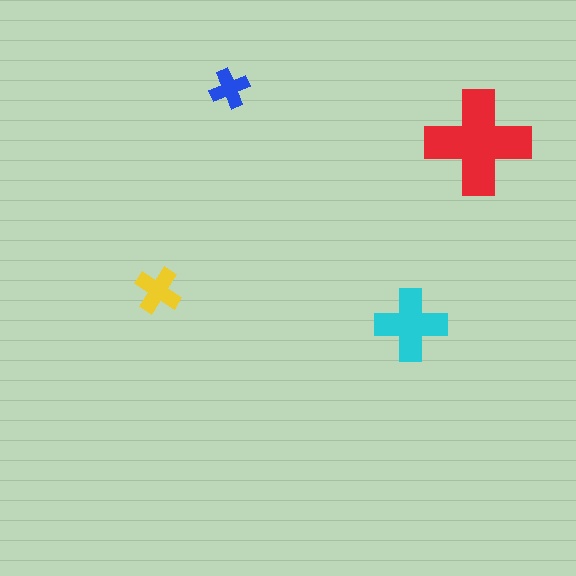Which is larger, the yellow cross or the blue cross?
The yellow one.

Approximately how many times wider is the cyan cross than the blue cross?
About 2 times wider.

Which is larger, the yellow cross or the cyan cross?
The cyan one.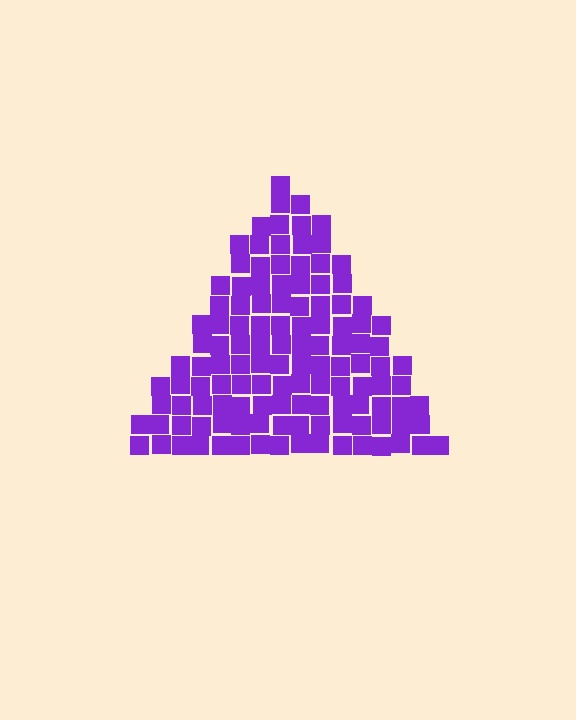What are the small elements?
The small elements are squares.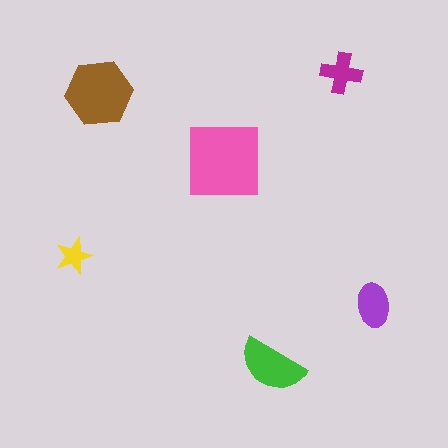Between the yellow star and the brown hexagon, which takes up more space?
The brown hexagon.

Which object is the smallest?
The yellow star.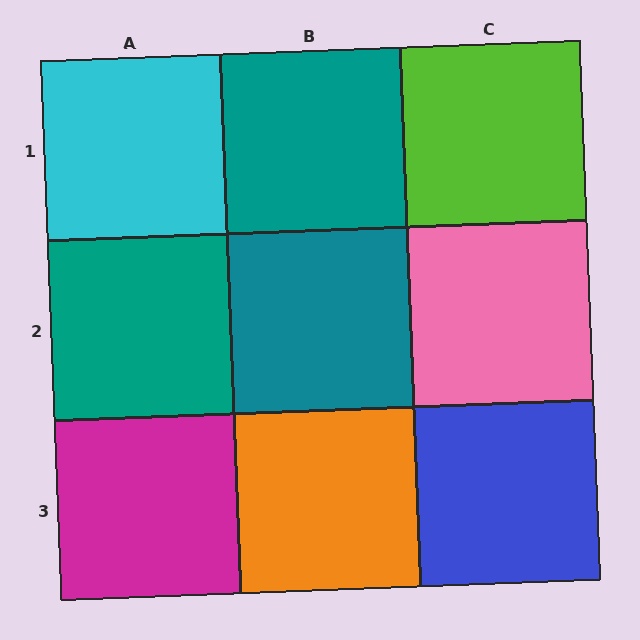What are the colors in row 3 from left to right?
Magenta, orange, blue.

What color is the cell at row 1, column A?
Cyan.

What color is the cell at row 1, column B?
Teal.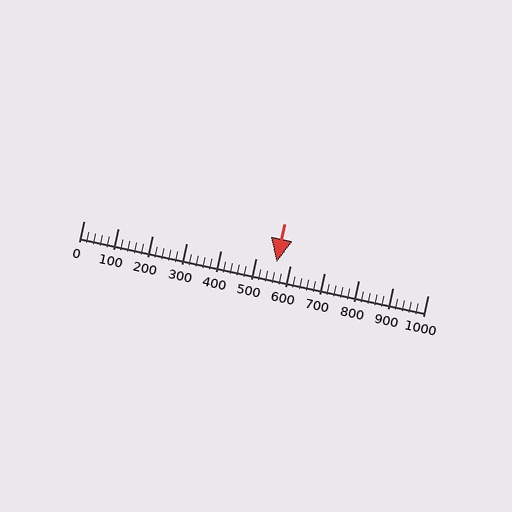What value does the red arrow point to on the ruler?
The red arrow points to approximately 560.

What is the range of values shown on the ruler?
The ruler shows values from 0 to 1000.